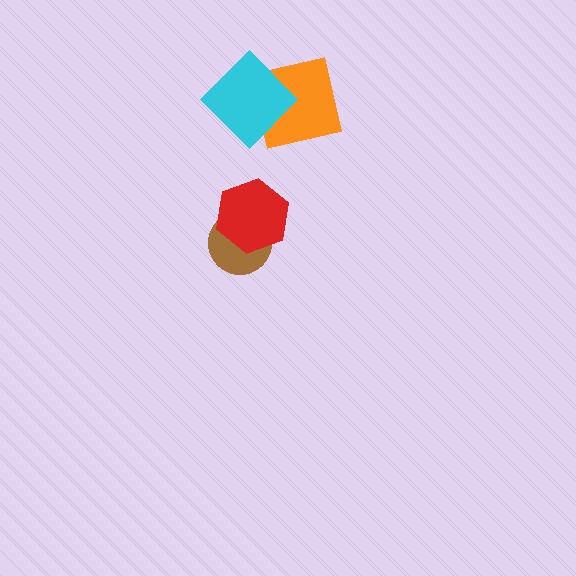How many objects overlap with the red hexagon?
1 object overlaps with the red hexagon.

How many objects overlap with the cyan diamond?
1 object overlaps with the cyan diamond.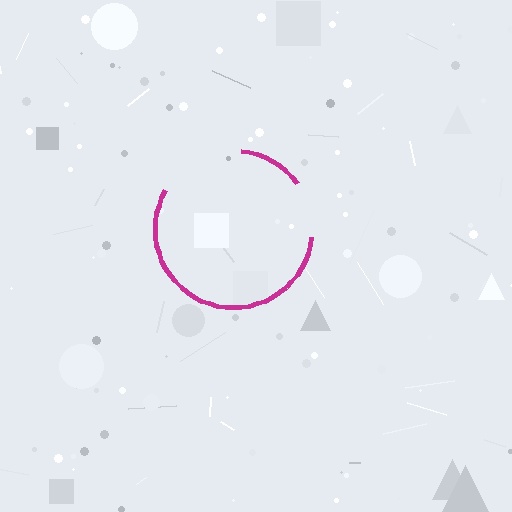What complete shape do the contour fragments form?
The contour fragments form a circle.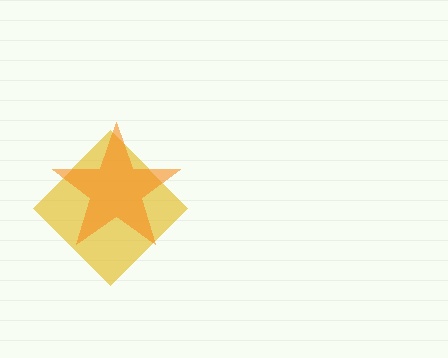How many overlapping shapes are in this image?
There are 2 overlapping shapes in the image.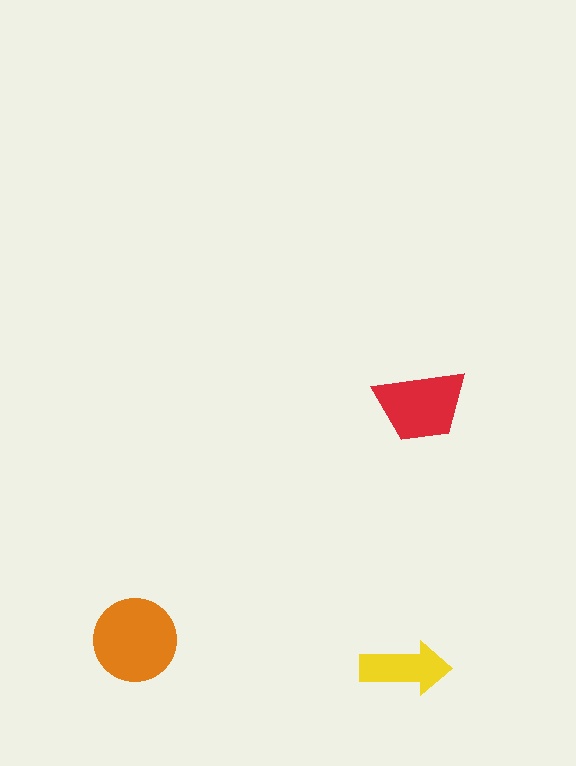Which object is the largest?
The orange circle.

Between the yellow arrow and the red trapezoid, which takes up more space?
The red trapezoid.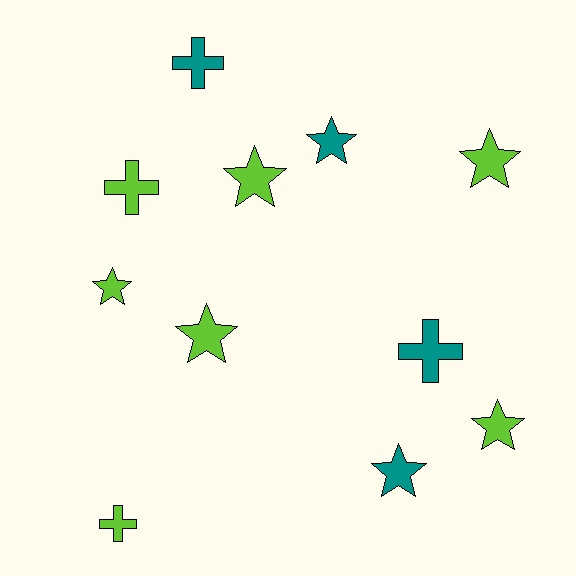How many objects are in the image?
There are 11 objects.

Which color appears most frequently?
Lime, with 7 objects.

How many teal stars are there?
There are 2 teal stars.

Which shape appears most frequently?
Star, with 7 objects.